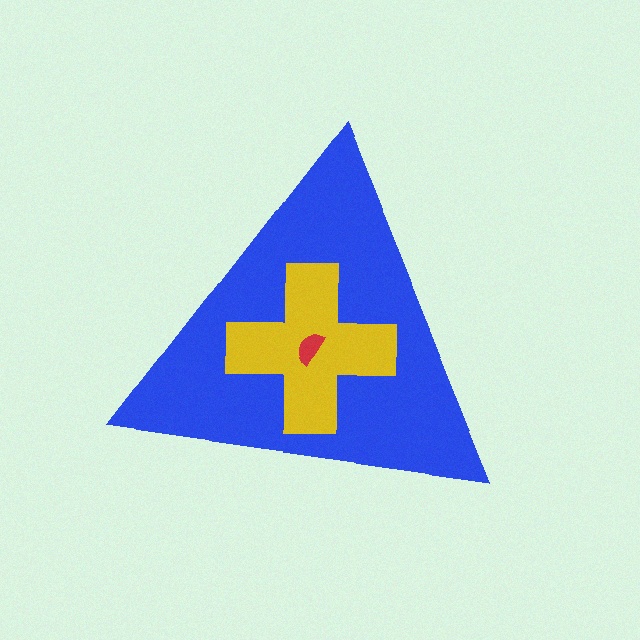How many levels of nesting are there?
3.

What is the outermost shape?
The blue triangle.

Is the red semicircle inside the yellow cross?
Yes.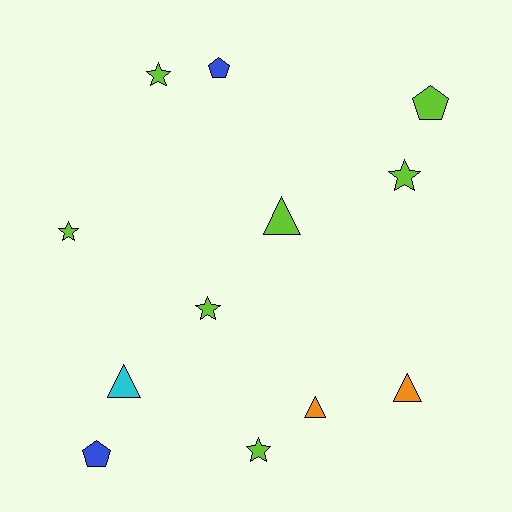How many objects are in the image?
There are 12 objects.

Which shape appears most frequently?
Star, with 5 objects.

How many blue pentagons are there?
There are 2 blue pentagons.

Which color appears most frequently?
Lime, with 7 objects.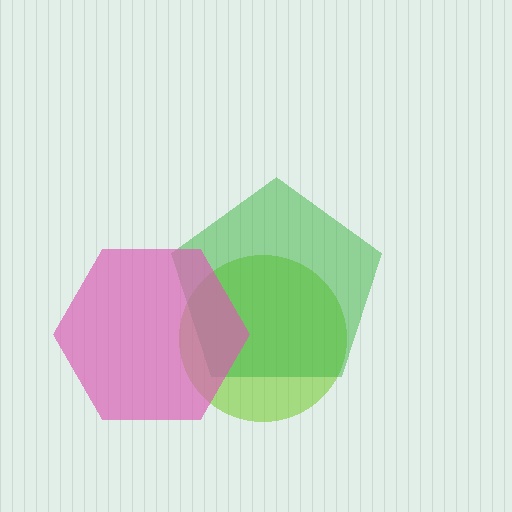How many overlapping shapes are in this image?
There are 3 overlapping shapes in the image.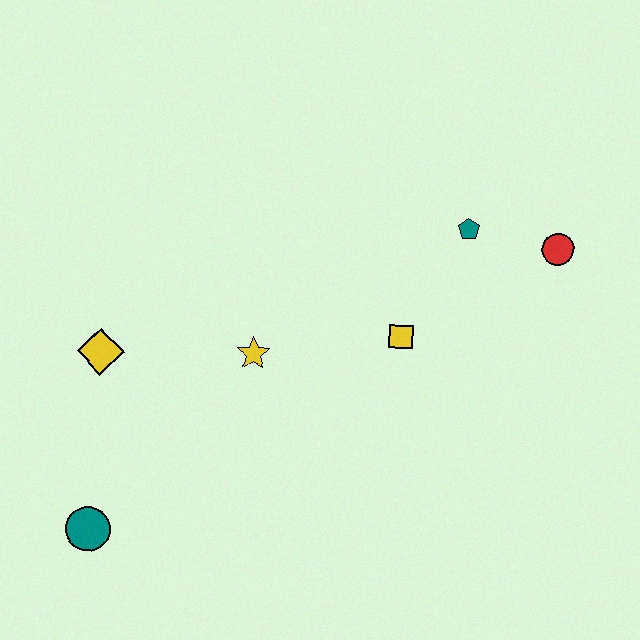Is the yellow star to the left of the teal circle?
No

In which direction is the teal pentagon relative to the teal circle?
The teal pentagon is to the right of the teal circle.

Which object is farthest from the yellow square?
The teal circle is farthest from the yellow square.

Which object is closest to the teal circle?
The yellow diamond is closest to the teal circle.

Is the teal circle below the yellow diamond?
Yes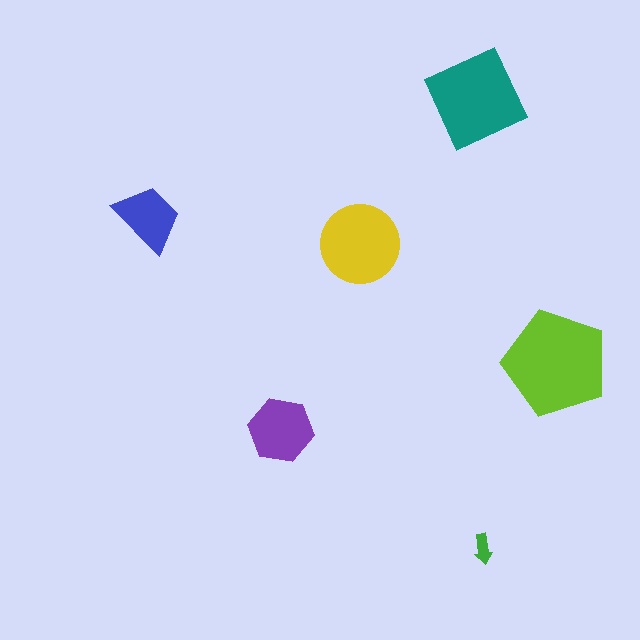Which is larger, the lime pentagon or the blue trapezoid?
The lime pentagon.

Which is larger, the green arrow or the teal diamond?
The teal diamond.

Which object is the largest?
The lime pentagon.